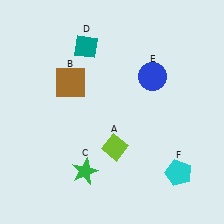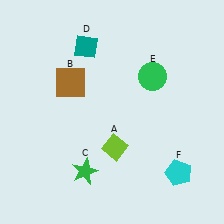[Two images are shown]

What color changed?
The circle (E) changed from blue in Image 1 to green in Image 2.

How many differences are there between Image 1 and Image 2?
There is 1 difference between the two images.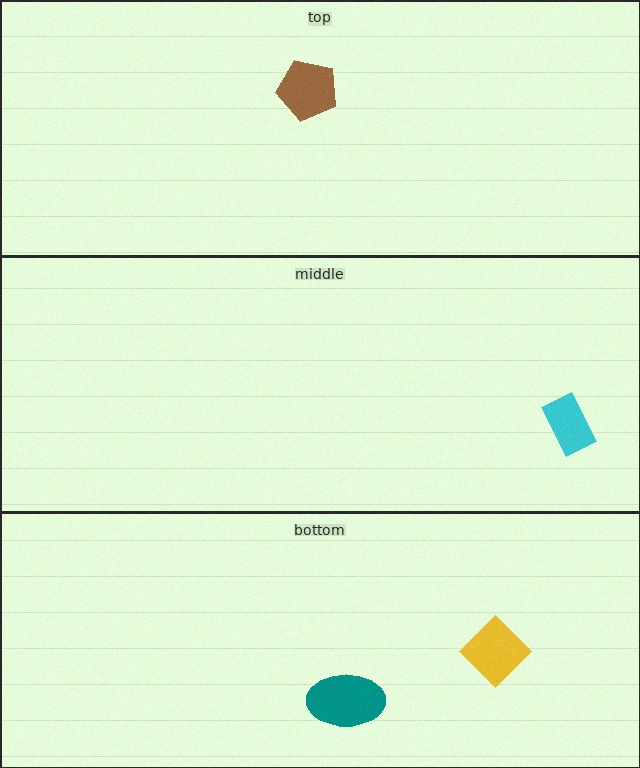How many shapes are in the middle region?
1.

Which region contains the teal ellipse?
The bottom region.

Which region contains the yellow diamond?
The bottom region.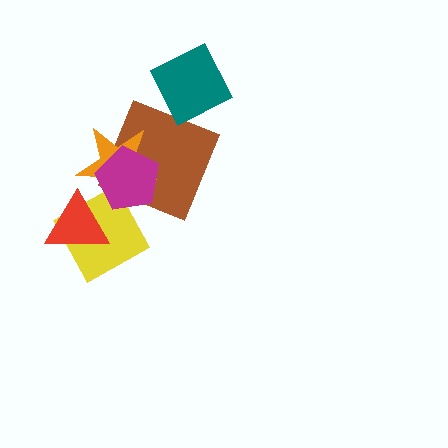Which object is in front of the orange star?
The magenta pentagon is in front of the orange star.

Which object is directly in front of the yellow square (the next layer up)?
The magenta pentagon is directly in front of the yellow square.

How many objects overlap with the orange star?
2 objects overlap with the orange star.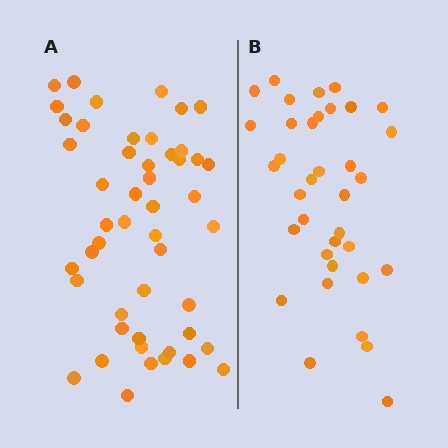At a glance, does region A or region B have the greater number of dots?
Region A (the left region) has more dots.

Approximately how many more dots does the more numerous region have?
Region A has approximately 15 more dots than region B.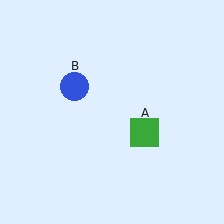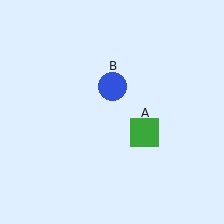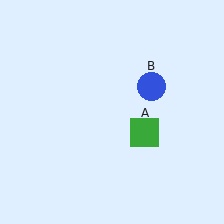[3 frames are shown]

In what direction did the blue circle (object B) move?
The blue circle (object B) moved right.